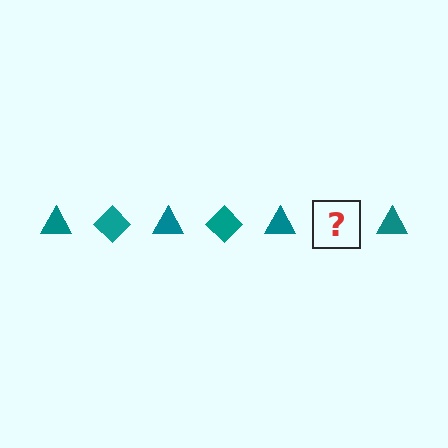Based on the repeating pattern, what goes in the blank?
The blank should be a teal diamond.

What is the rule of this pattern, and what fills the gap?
The rule is that the pattern cycles through triangle, diamond shapes in teal. The gap should be filled with a teal diamond.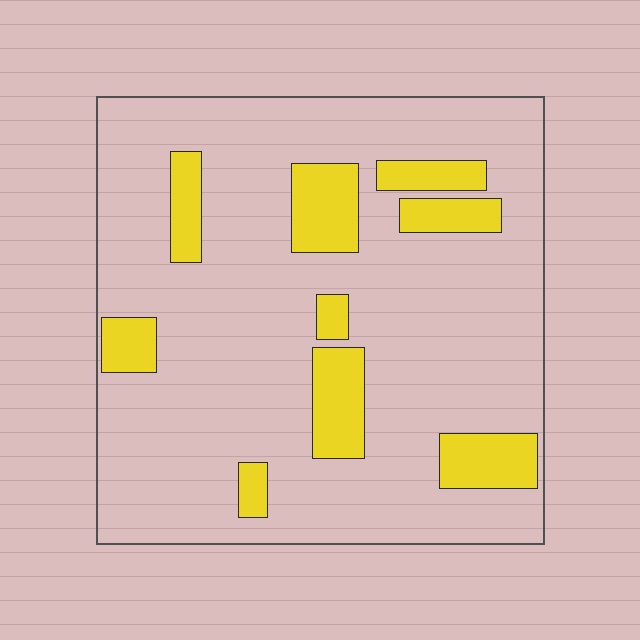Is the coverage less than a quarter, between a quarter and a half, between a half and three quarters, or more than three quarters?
Less than a quarter.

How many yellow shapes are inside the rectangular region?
9.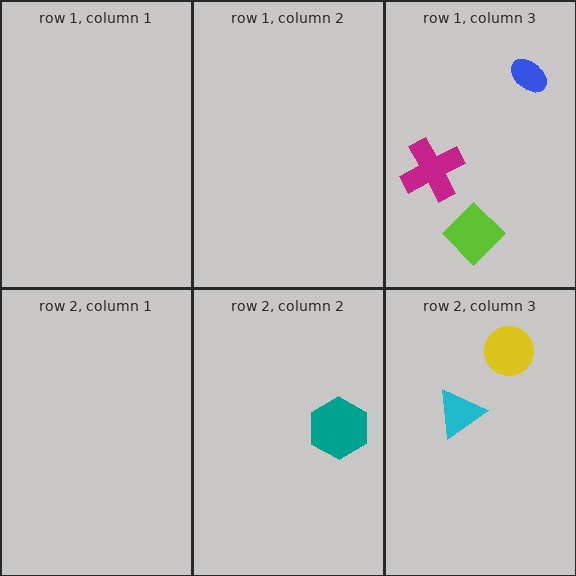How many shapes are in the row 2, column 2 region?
1.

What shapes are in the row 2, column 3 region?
The yellow circle, the cyan triangle.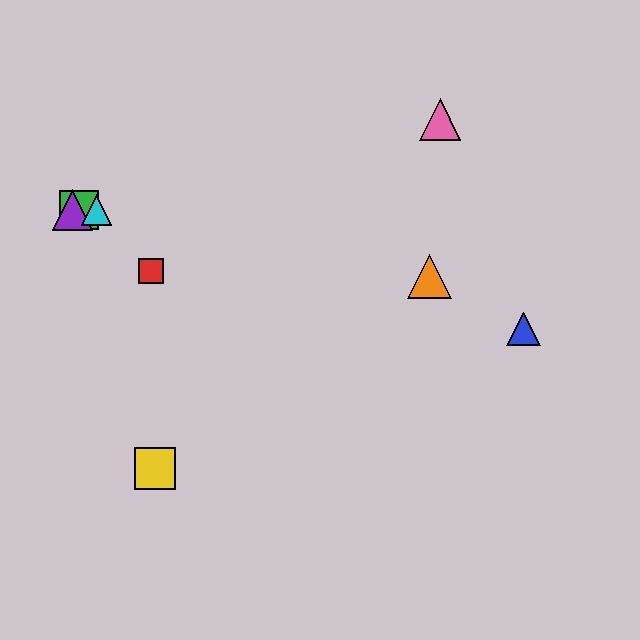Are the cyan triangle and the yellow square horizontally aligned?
No, the cyan triangle is at y≈210 and the yellow square is at y≈469.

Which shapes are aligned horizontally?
The green square, the purple triangle, the cyan triangle are aligned horizontally.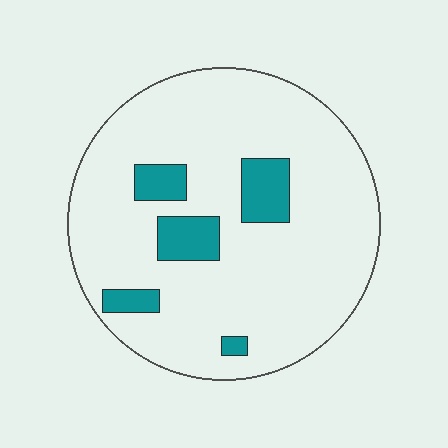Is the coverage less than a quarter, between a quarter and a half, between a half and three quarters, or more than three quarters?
Less than a quarter.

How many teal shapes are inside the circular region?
5.